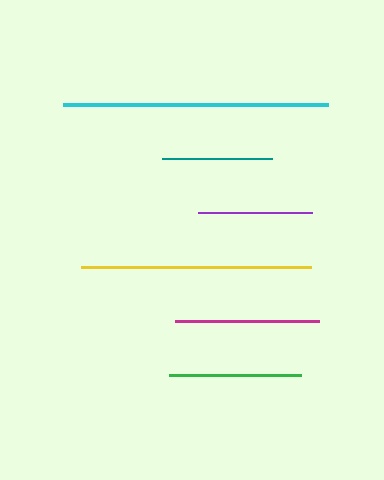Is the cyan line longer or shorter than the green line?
The cyan line is longer than the green line.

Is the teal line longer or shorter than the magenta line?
The magenta line is longer than the teal line.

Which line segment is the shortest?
The teal line is the shortest at approximately 109 pixels.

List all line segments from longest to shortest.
From longest to shortest: cyan, yellow, magenta, green, purple, teal.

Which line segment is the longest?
The cyan line is the longest at approximately 265 pixels.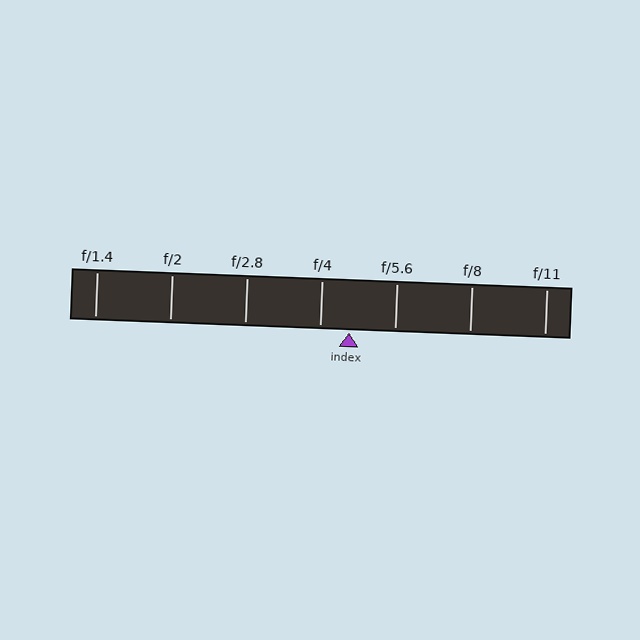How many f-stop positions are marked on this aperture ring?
There are 7 f-stop positions marked.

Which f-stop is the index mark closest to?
The index mark is closest to f/4.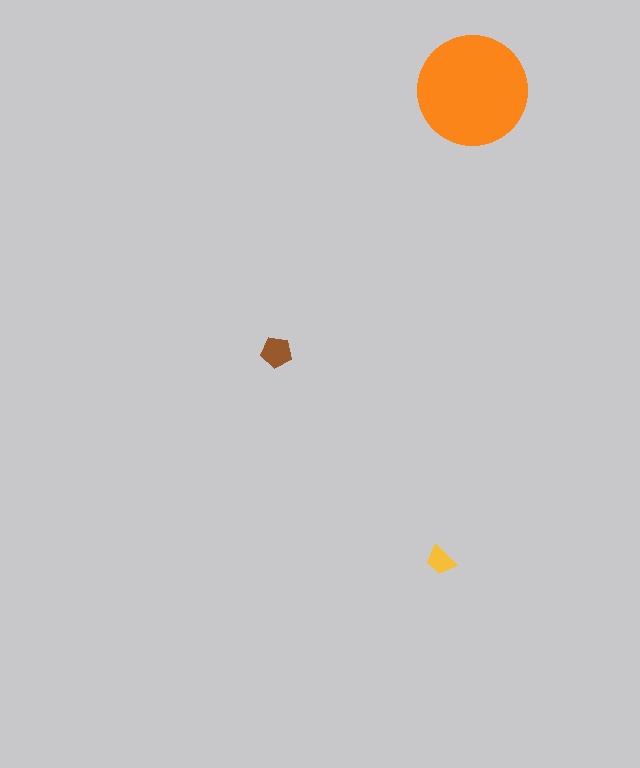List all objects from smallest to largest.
The yellow trapezoid, the brown pentagon, the orange circle.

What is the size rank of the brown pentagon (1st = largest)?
2nd.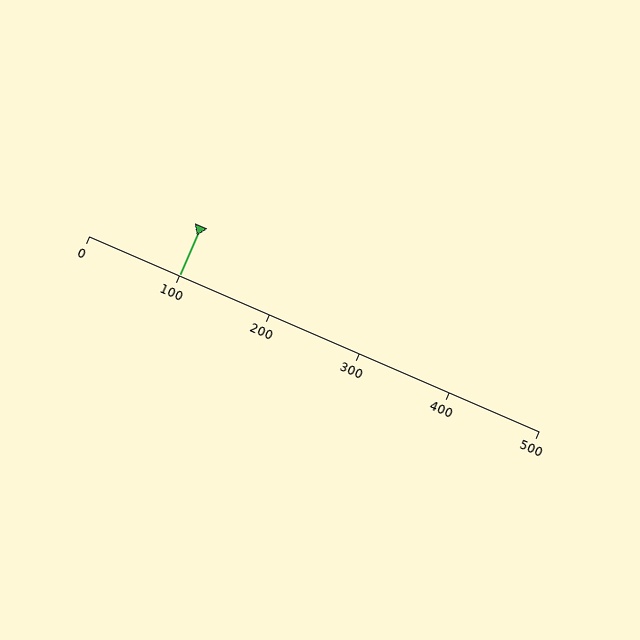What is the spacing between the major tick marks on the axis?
The major ticks are spaced 100 apart.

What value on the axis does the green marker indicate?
The marker indicates approximately 100.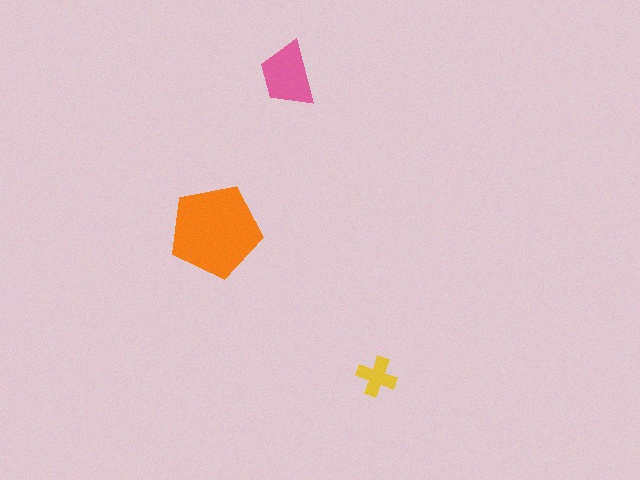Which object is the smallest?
The yellow cross.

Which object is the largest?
The orange pentagon.